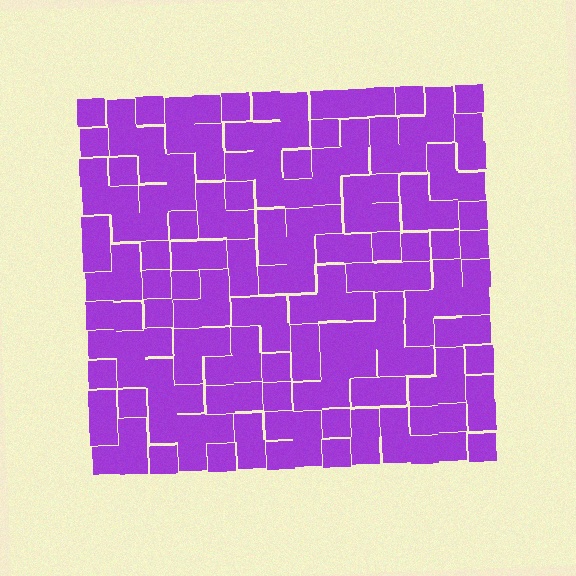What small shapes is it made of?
It is made of small squares.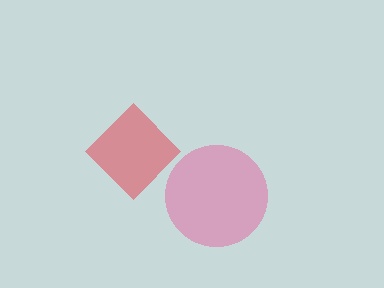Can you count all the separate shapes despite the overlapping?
Yes, there are 2 separate shapes.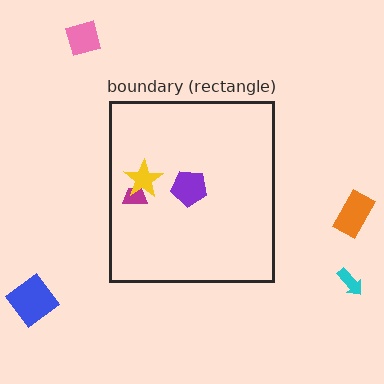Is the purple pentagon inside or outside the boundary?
Inside.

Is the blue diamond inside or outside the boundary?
Outside.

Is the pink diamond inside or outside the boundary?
Outside.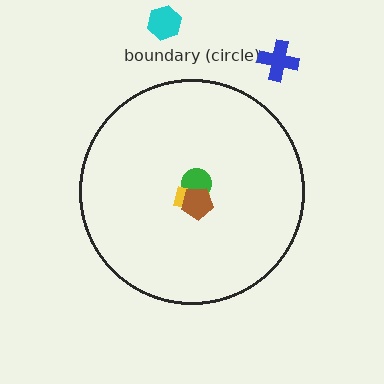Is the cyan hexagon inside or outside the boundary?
Outside.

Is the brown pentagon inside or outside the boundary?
Inside.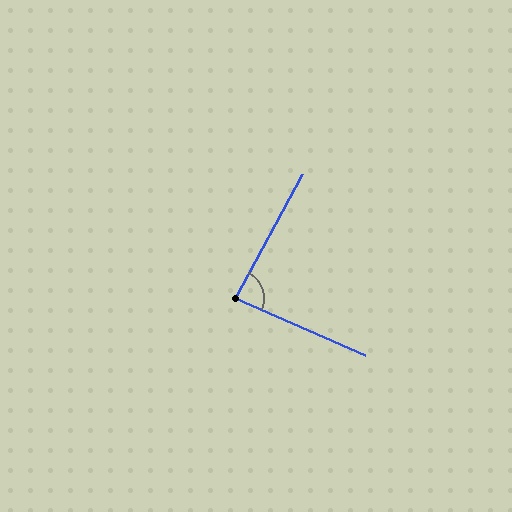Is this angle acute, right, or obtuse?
It is approximately a right angle.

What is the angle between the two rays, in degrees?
Approximately 86 degrees.